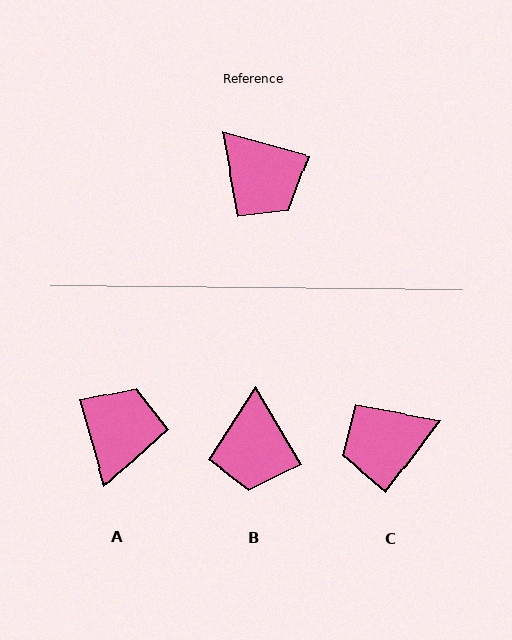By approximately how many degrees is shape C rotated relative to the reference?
Approximately 111 degrees clockwise.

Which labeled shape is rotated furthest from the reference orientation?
A, about 122 degrees away.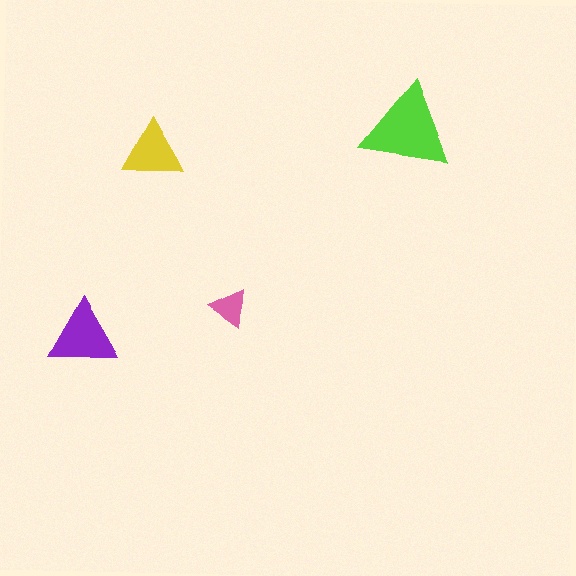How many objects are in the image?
There are 4 objects in the image.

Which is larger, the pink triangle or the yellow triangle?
The yellow one.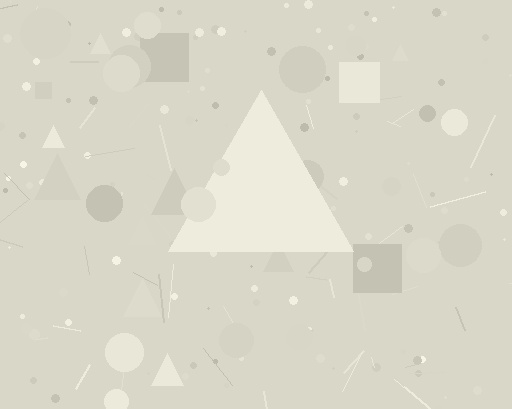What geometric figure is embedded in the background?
A triangle is embedded in the background.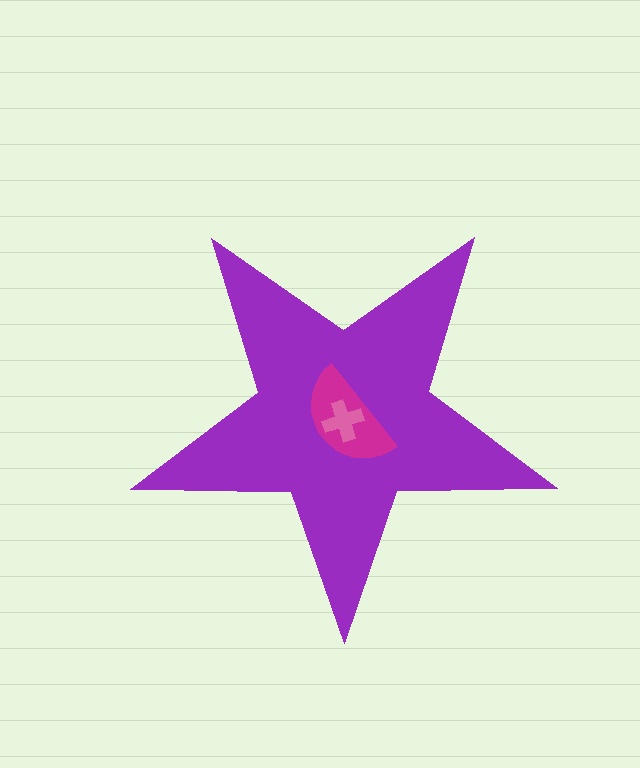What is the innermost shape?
The pink cross.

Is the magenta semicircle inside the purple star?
Yes.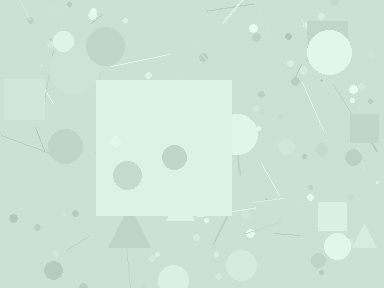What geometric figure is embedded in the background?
A square is embedded in the background.